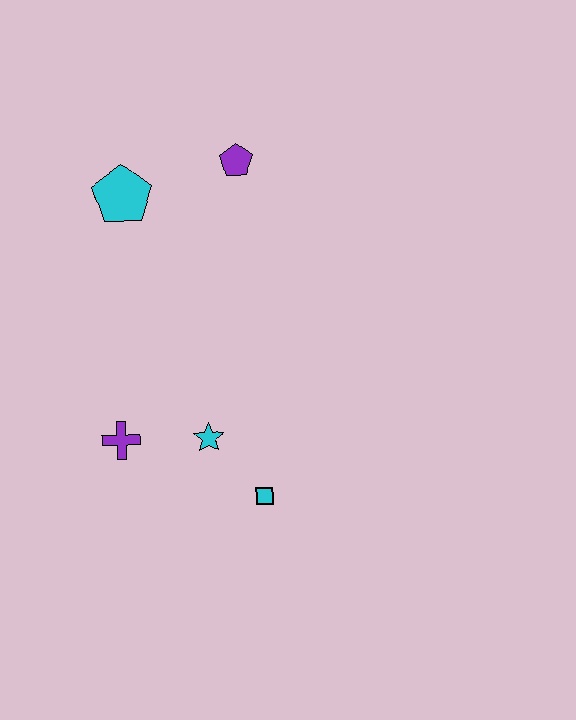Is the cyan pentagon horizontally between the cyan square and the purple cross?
Yes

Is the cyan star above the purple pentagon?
No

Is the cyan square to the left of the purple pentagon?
No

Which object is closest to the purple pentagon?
The cyan pentagon is closest to the purple pentagon.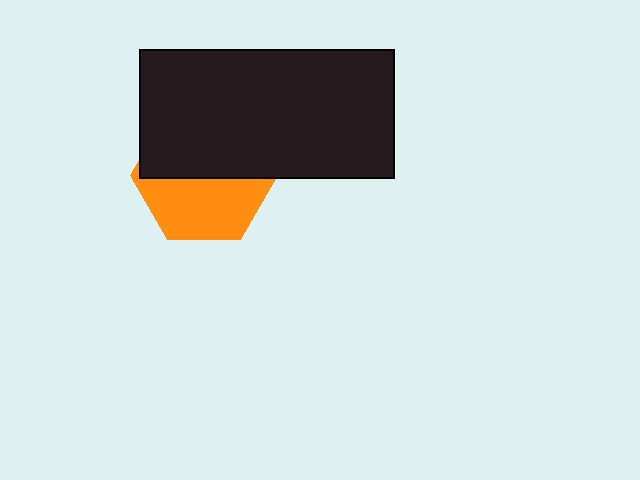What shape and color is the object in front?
The object in front is a black rectangle.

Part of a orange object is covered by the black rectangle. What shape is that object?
It is a hexagon.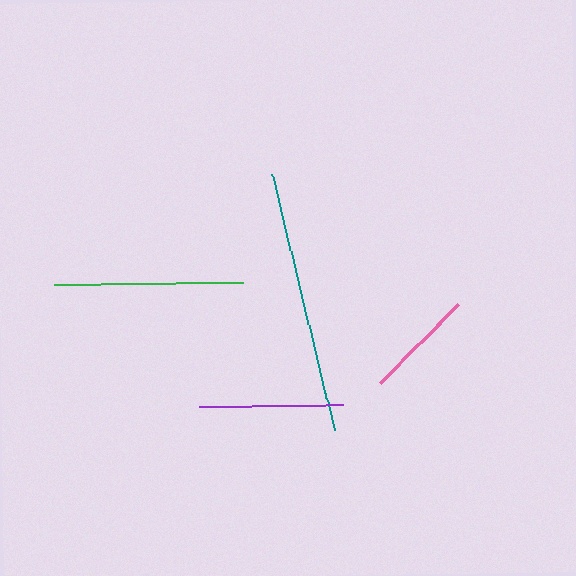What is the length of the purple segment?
The purple segment is approximately 145 pixels long.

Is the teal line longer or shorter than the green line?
The teal line is longer than the green line.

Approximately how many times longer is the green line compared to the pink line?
The green line is approximately 1.7 times the length of the pink line.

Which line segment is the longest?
The teal line is the longest at approximately 264 pixels.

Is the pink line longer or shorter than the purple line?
The purple line is longer than the pink line.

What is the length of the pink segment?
The pink segment is approximately 111 pixels long.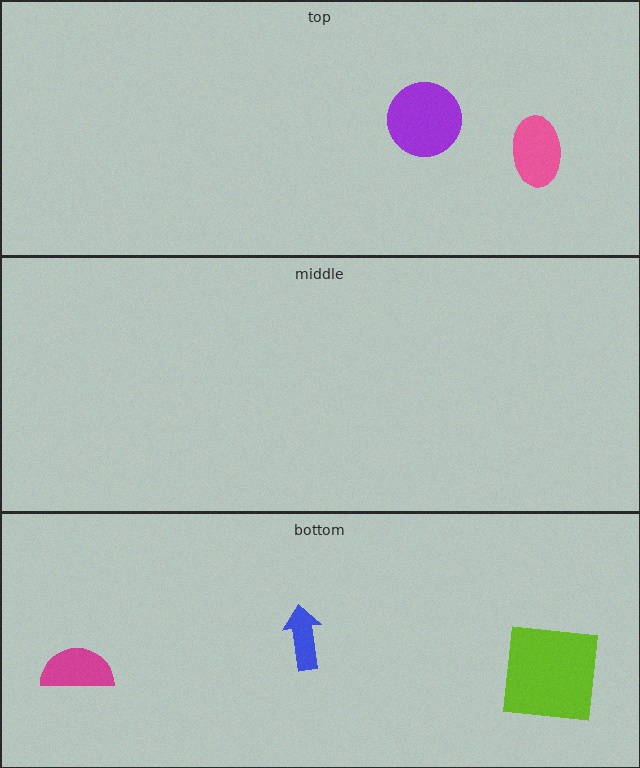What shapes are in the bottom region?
The magenta semicircle, the blue arrow, the lime square.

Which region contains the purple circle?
The top region.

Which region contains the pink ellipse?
The top region.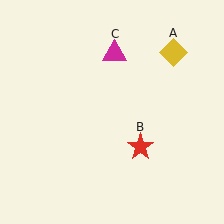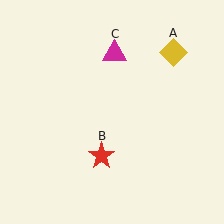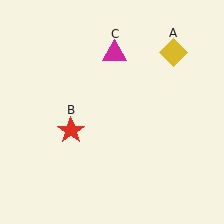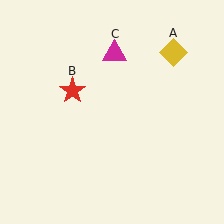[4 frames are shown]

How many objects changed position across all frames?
1 object changed position: red star (object B).